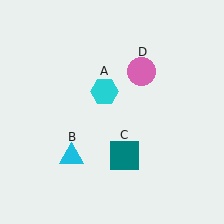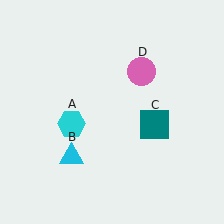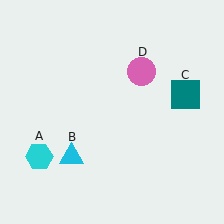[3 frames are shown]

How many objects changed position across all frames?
2 objects changed position: cyan hexagon (object A), teal square (object C).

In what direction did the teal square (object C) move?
The teal square (object C) moved up and to the right.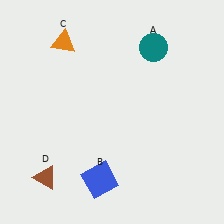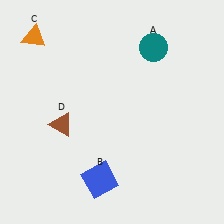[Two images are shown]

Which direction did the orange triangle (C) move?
The orange triangle (C) moved left.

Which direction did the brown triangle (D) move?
The brown triangle (D) moved up.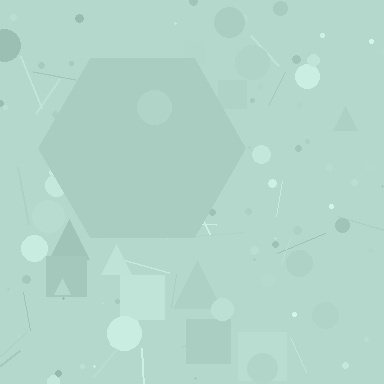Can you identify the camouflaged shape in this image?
The camouflaged shape is a hexagon.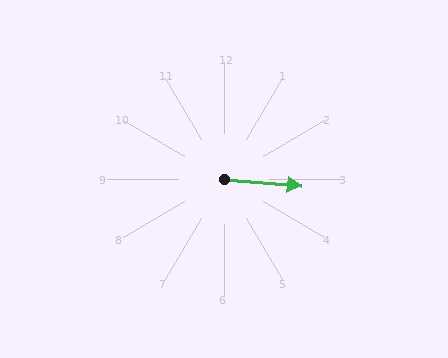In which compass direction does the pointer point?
East.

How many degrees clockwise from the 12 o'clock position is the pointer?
Approximately 95 degrees.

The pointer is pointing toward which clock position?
Roughly 3 o'clock.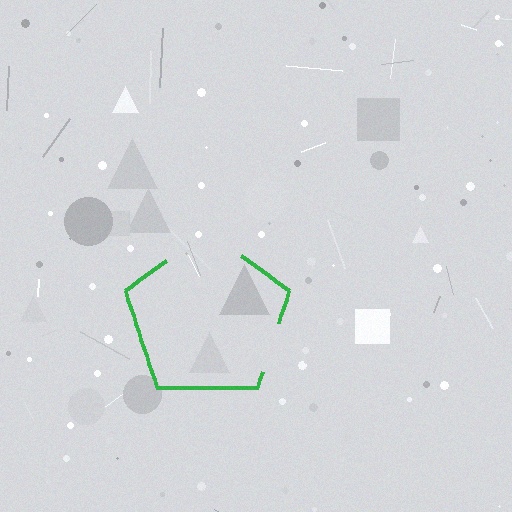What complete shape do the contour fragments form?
The contour fragments form a pentagon.